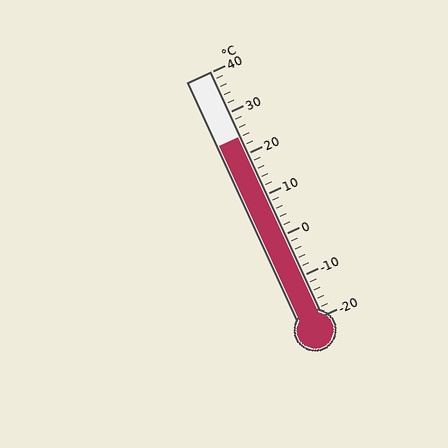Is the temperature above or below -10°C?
The temperature is above -10°C.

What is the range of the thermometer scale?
The thermometer scale ranges from -20°C to 40°C.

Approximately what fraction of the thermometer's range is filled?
The thermometer is filled to approximately 75% of its range.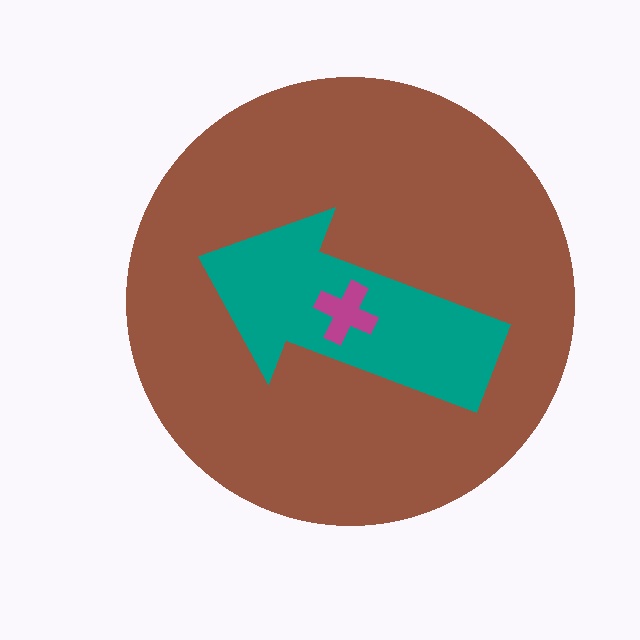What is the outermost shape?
The brown circle.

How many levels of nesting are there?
3.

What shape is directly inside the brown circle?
The teal arrow.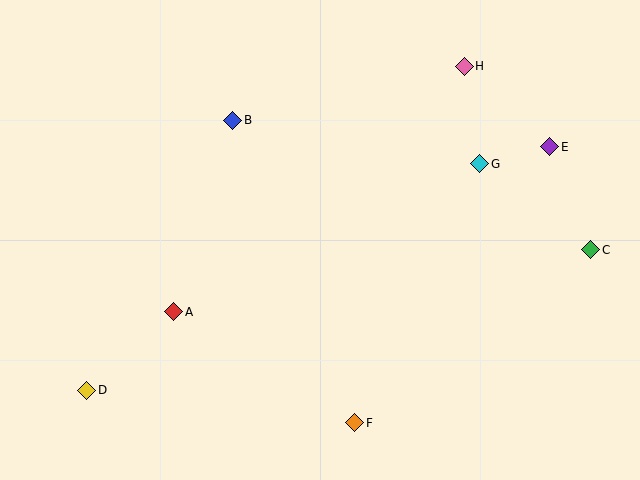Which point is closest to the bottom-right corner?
Point C is closest to the bottom-right corner.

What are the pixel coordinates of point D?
Point D is at (87, 391).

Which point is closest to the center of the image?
Point B at (233, 120) is closest to the center.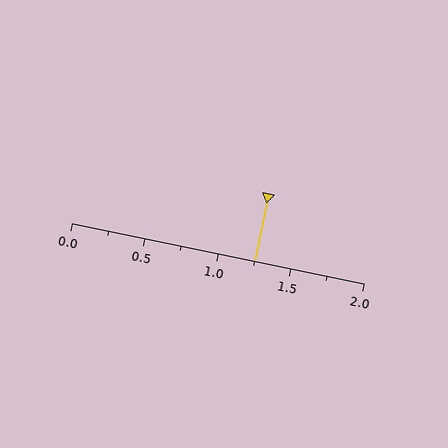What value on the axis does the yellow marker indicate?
The marker indicates approximately 1.25.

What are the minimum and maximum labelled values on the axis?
The axis runs from 0.0 to 2.0.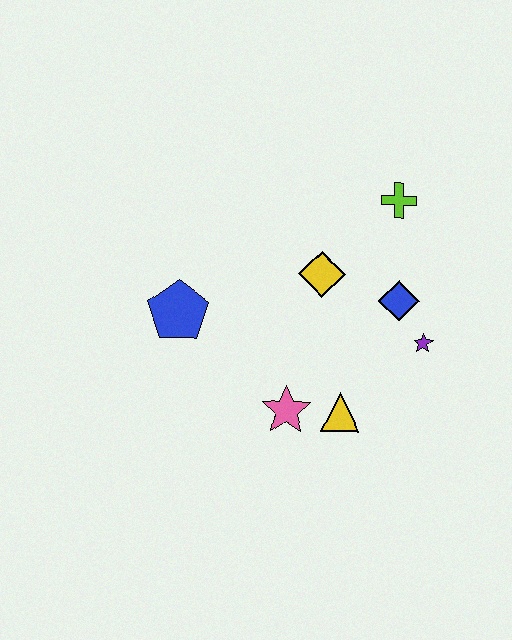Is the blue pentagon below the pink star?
No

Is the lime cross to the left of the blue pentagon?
No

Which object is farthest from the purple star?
The blue pentagon is farthest from the purple star.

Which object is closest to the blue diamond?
The purple star is closest to the blue diamond.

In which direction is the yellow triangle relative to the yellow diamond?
The yellow triangle is below the yellow diamond.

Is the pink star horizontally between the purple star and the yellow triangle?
No